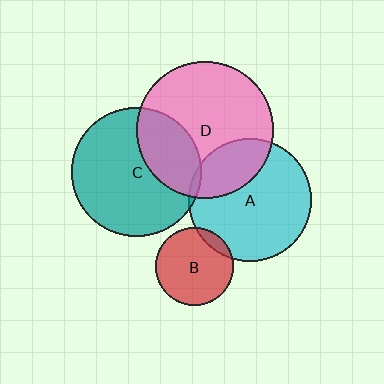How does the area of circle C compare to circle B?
Approximately 2.8 times.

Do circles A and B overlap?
Yes.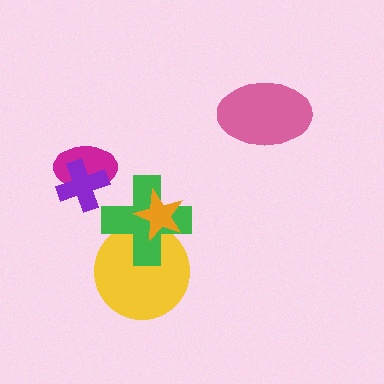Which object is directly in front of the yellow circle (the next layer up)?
The green cross is directly in front of the yellow circle.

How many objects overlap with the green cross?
2 objects overlap with the green cross.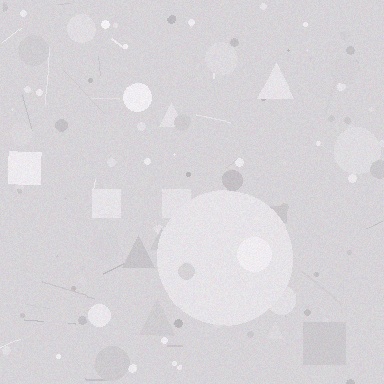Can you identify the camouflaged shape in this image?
The camouflaged shape is a circle.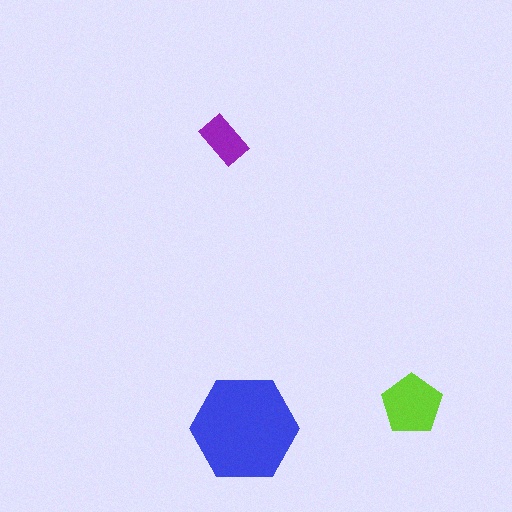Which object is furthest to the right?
The lime pentagon is rightmost.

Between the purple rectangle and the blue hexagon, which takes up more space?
The blue hexagon.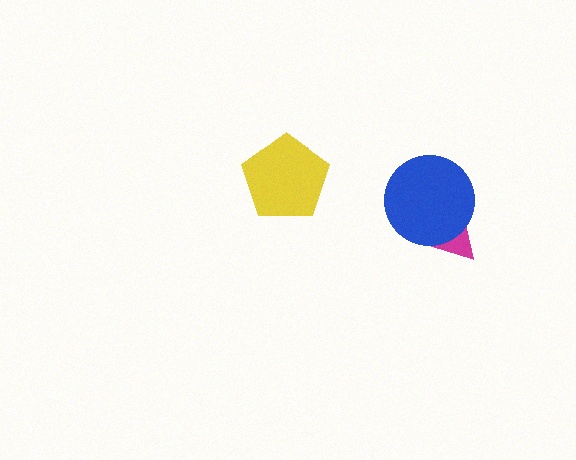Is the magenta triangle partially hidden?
Yes, it is partially covered by another shape.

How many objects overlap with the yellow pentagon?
0 objects overlap with the yellow pentagon.